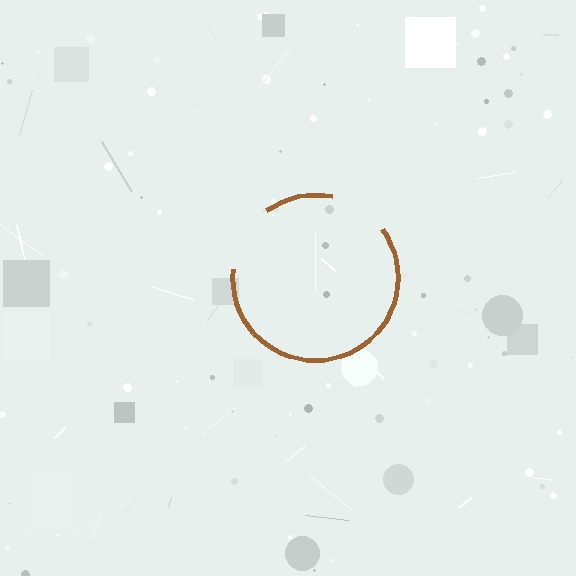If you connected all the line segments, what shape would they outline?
They would outline a circle.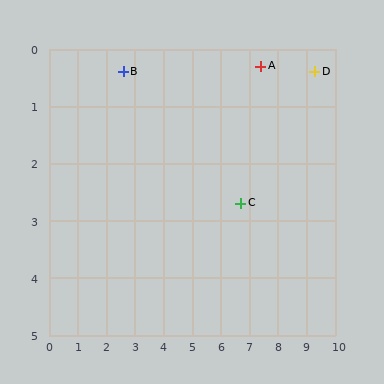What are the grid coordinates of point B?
Point B is at approximately (2.6, 0.4).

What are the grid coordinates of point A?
Point A is at approximately (7.4, 0.3).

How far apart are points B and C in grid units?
Points B and C are about 4.7 grid units apart.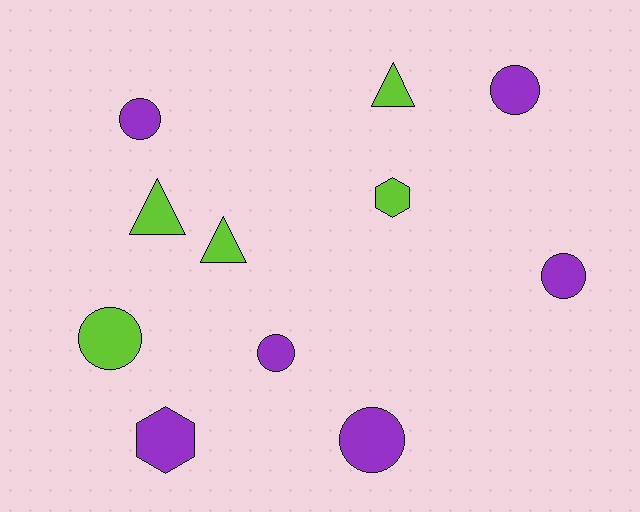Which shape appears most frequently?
Circle, with 6 objects.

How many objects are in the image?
There are 11 objects.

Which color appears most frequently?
Purple, with 6 objects.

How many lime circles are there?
There is 1 lime circle.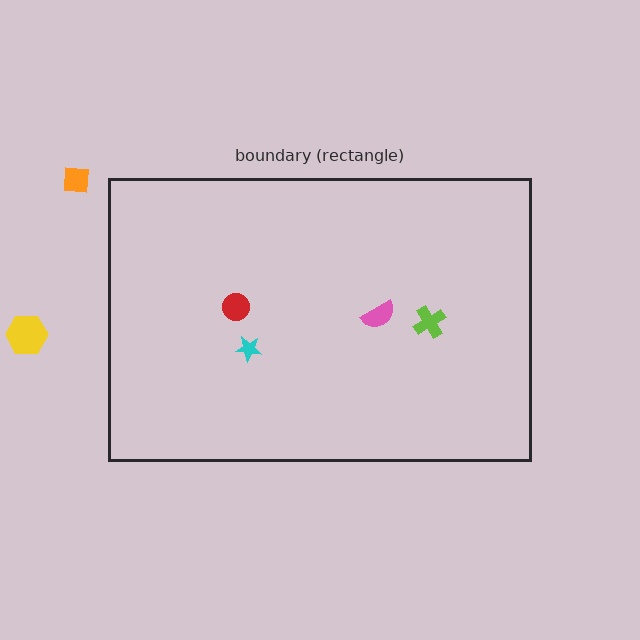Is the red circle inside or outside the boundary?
Inside.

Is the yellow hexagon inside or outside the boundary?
Outside.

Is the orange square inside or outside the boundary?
Outside.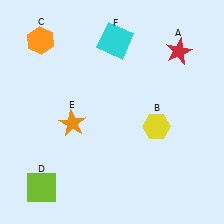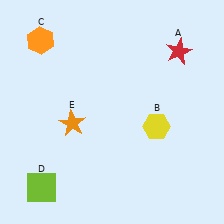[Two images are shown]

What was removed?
The cyan square (F) was removed in Image 2.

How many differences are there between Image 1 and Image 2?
There is 1 difference between the two images.